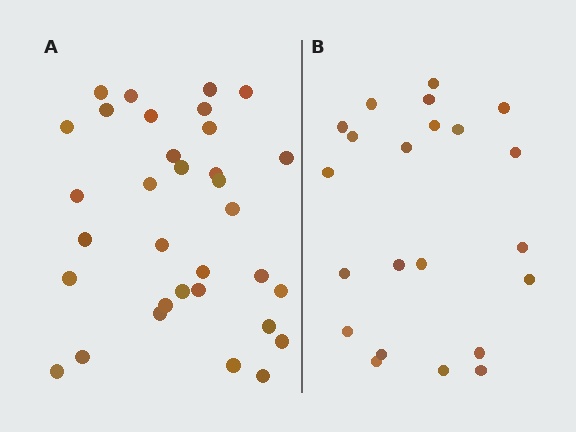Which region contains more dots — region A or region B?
Region A (the left region) has more dots.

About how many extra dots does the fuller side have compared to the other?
Region A has roughly 12 or so more dots than region B.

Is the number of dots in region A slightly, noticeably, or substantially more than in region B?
Region A has substantially more. The ratio is roughly 1.5 to 1.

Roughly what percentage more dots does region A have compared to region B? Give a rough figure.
About 50% more.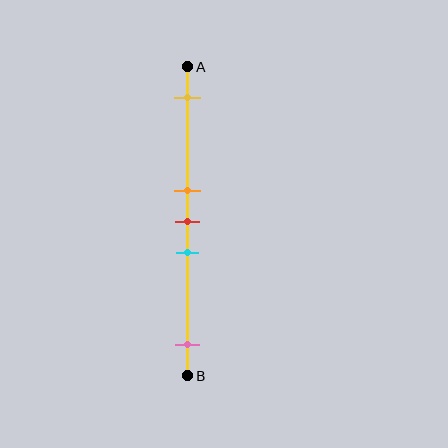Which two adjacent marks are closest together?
The orange and red marks are the closest adjacent pair.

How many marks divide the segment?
There are 5 marks dividing the segment.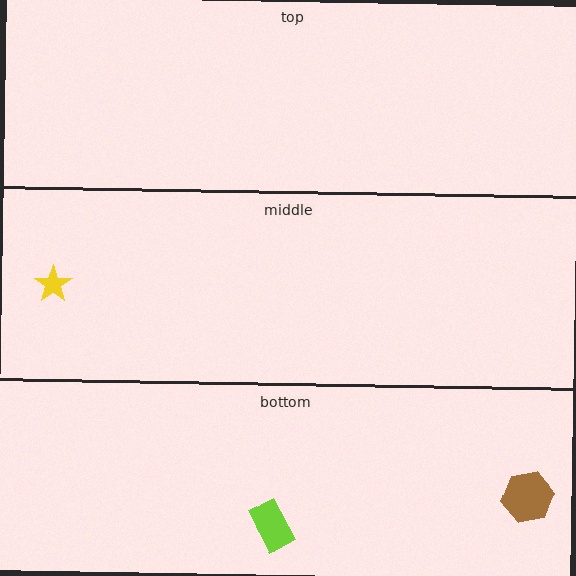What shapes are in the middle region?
The yellow star.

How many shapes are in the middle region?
1.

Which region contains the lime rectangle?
The bottom region.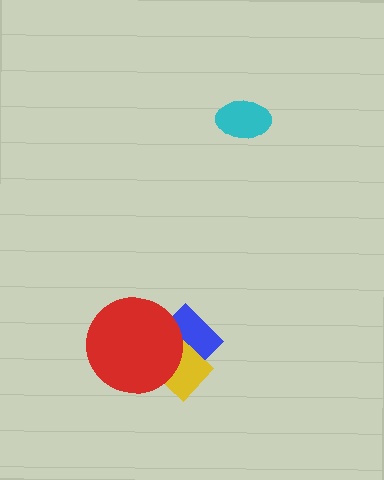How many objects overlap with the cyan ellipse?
0 objects overlap with the cyan ellipse.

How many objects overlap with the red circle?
2 objects overlap with the red circle.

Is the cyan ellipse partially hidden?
No, no other shape covers it.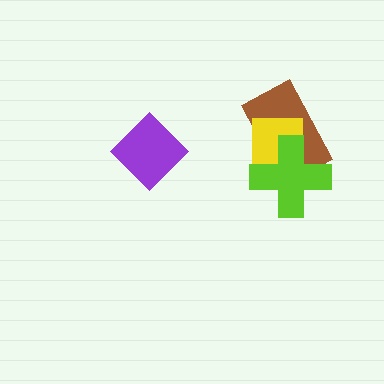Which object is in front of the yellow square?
The lime cross is in front of the yellow square.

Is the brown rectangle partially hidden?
Yes, it is partially covered by another shape.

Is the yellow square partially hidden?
Yes, it is partially covered by another shape.